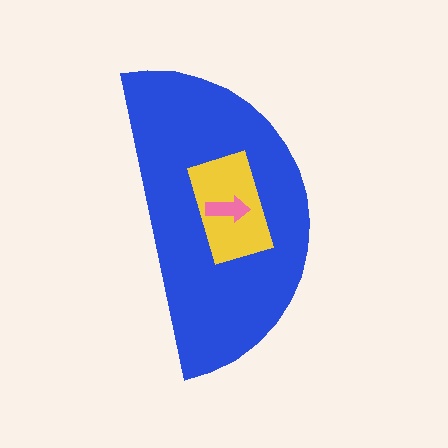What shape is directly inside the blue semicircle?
The yellow rectangle.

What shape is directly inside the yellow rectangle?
The pink arrow.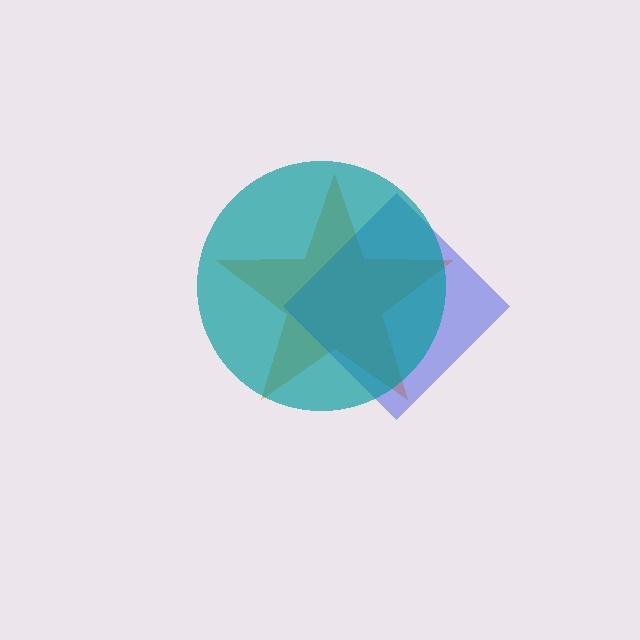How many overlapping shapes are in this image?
There are 3 overlapping shapes in the image.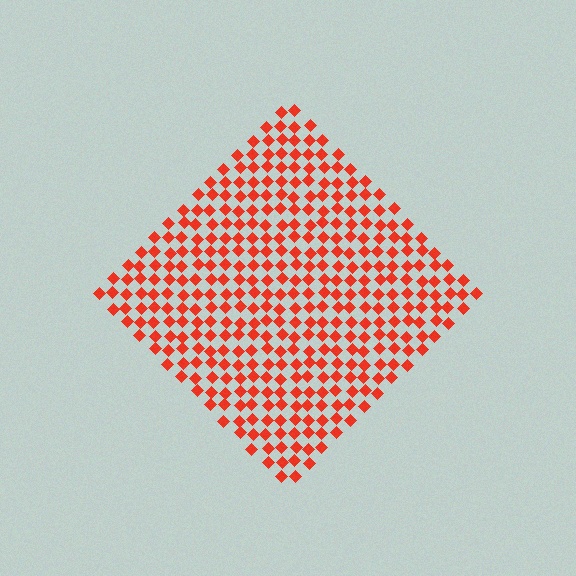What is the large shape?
The large shape is a diamond.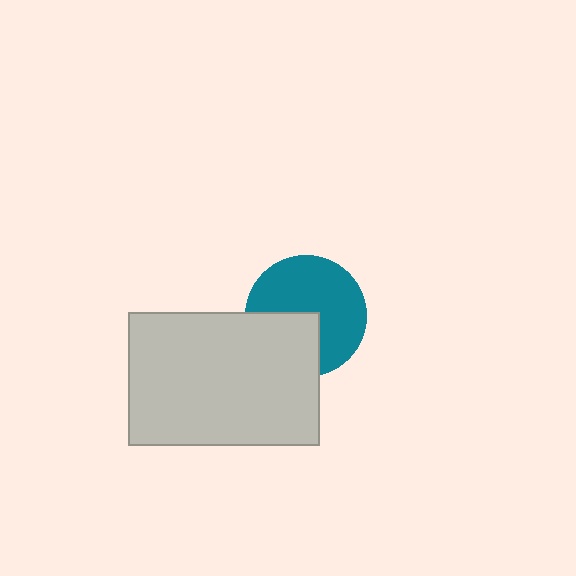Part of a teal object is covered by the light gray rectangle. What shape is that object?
It is a circle.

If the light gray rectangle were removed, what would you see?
You would see the complete teal circle.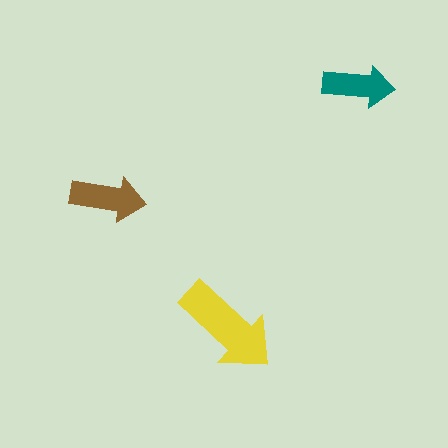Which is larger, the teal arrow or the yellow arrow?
The yellow one.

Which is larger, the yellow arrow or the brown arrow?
The yellow one.